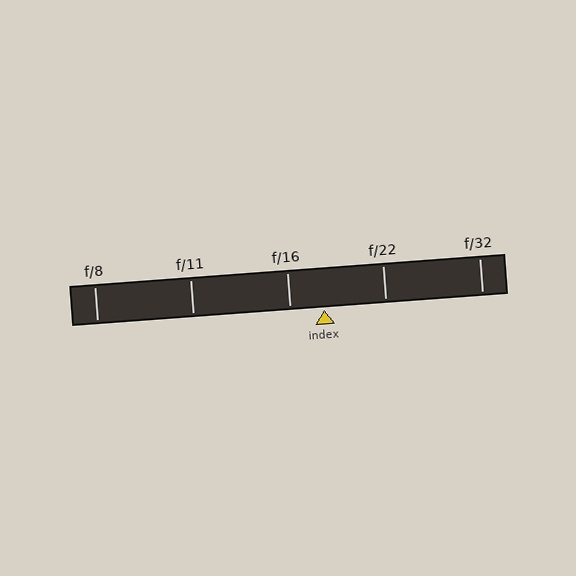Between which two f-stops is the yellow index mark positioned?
The index mark is between f/16 and f/22.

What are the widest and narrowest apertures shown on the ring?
The widest aperture shown is f/8 and the narrowest is f/32.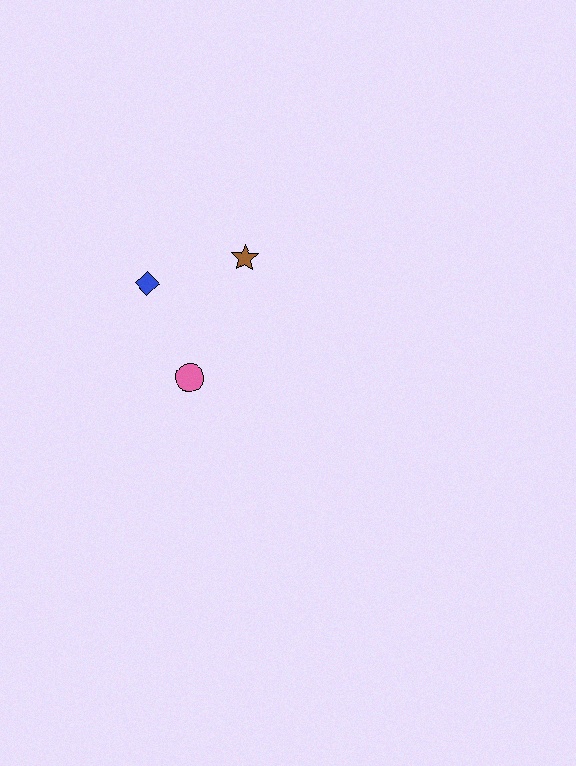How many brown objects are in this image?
There is 1 brown object.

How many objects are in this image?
There are 3 objects.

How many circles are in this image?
There is 1 circle.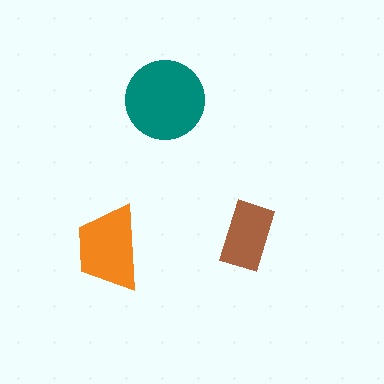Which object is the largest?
The teal circle.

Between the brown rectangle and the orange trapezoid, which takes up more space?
The orange trapezoid.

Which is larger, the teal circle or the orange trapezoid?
The teal circle.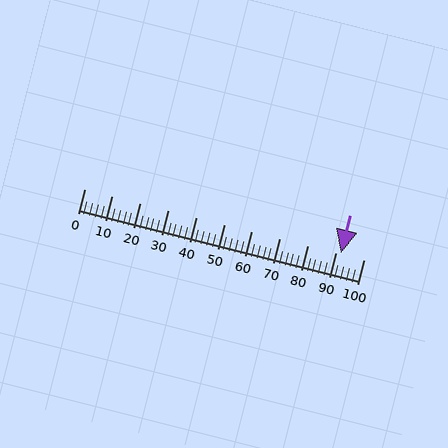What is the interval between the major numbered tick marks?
The major tick marks are spaced 10 units apart.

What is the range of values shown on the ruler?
The ruler shows values from 0 to 100.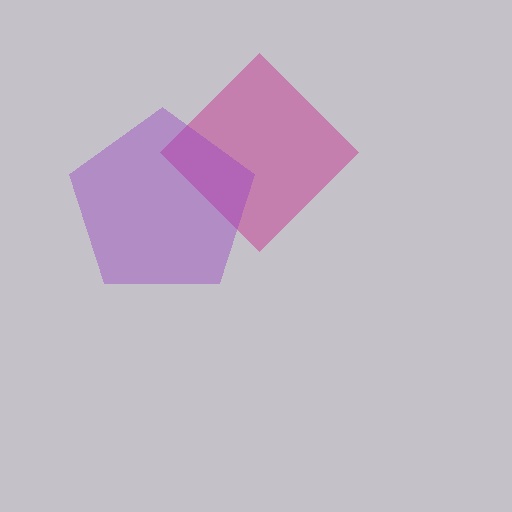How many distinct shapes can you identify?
There are 2 distinct shapes: a magenta diamond, a purple pentagon.